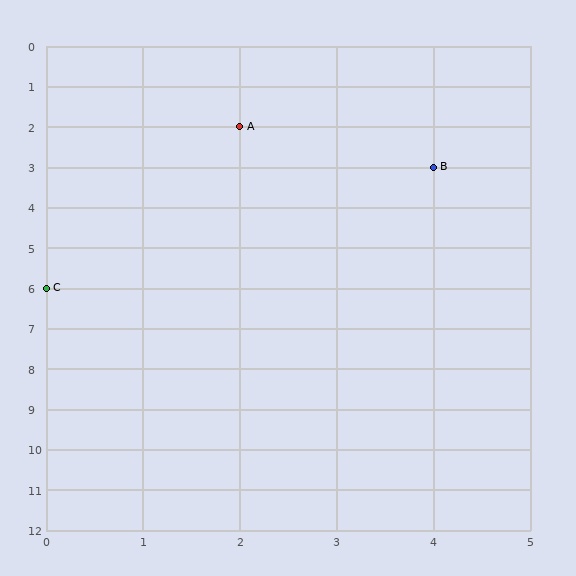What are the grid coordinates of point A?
Point A is at grid coordinates (2, 2).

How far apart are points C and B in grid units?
Points C and B are 4 columns and 3 rows apart (about 5.0 grid units diagonally).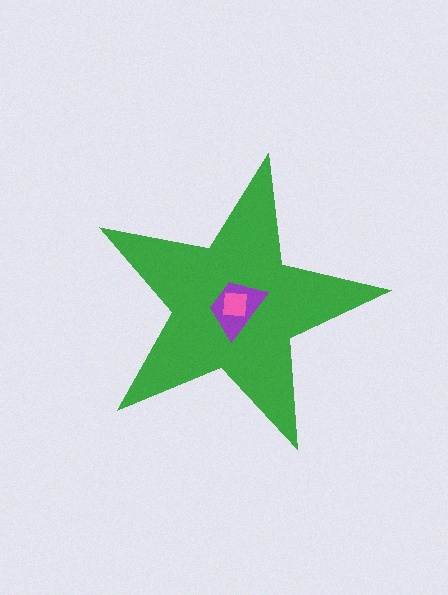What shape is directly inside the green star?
The purple trapezoid.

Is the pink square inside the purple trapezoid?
Yes.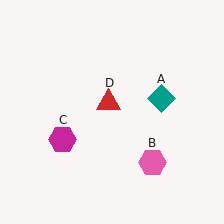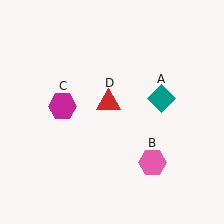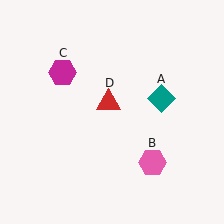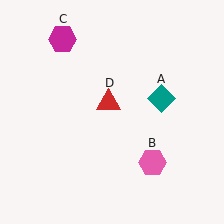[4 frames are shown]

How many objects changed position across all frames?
1 object changed position: magenta hexagon (object C).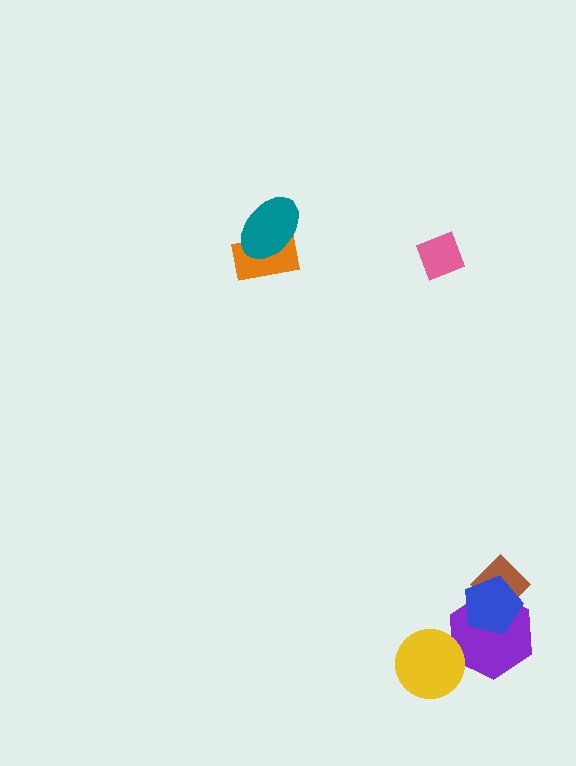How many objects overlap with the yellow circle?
1 object overlaps with the yellow circle.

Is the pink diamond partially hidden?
No, no other shape covers it.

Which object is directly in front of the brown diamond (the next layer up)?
The purple hexagon is directly in front of the brown diamond.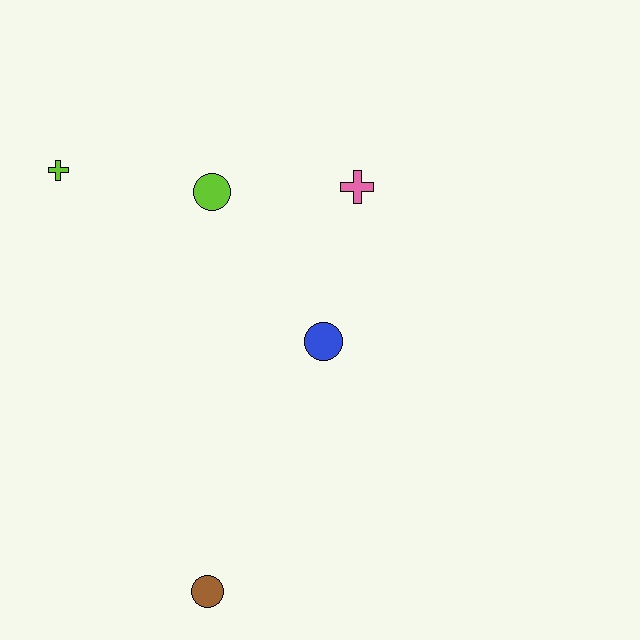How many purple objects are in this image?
There are no purple objects.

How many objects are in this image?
There are 5 objects.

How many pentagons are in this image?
There are no pentagons.